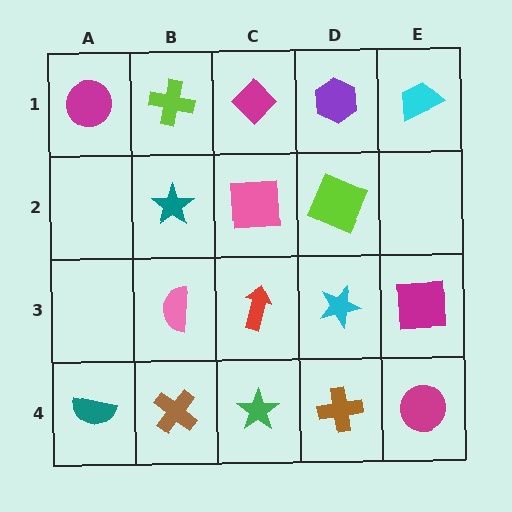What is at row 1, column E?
A cyan trapezoid.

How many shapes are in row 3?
4 shapes.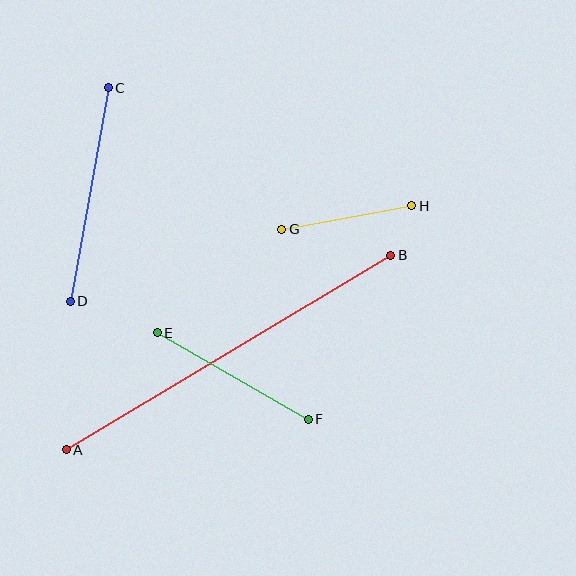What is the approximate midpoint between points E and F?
The midpoint is at approximately (233, 376) pixels.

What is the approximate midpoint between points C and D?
The midpoint is at approximately (89, 195) pixels.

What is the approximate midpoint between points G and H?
The midpoint is at approximately (347, 218) pixels.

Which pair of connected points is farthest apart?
Points A and B are farthest apart.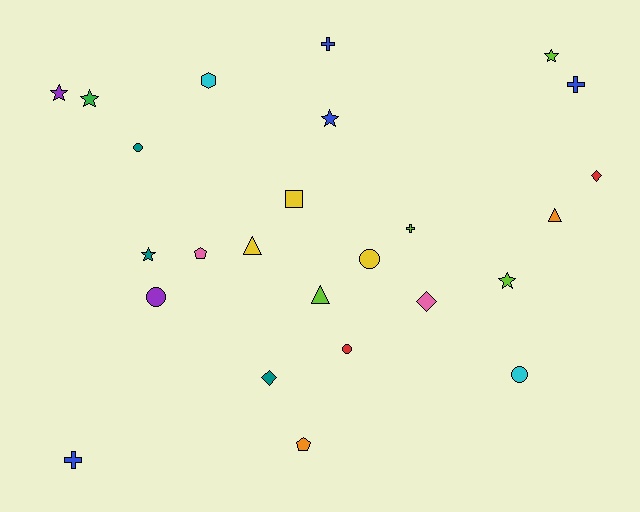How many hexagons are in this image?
There is 1 hexagon.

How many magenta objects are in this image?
There are no magenta objects.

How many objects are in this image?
There are 25 objects.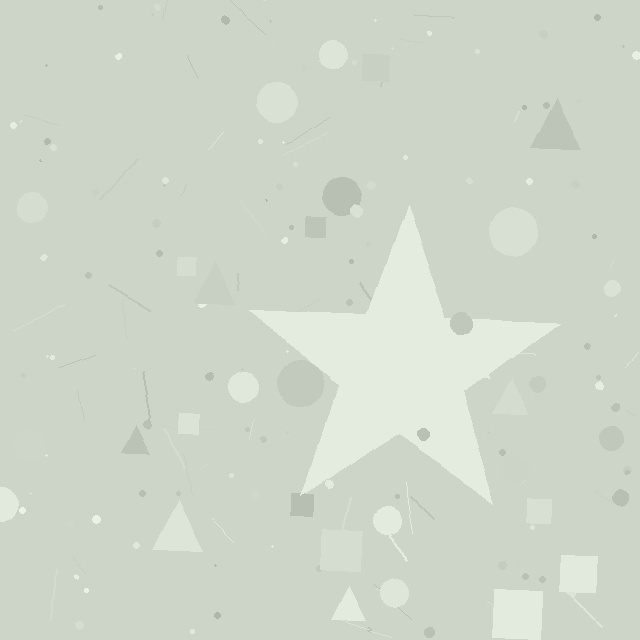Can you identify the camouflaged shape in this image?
The camouflaged shape is a star.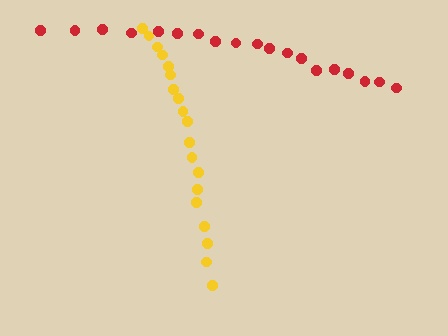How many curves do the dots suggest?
There are 2 distinct paths.